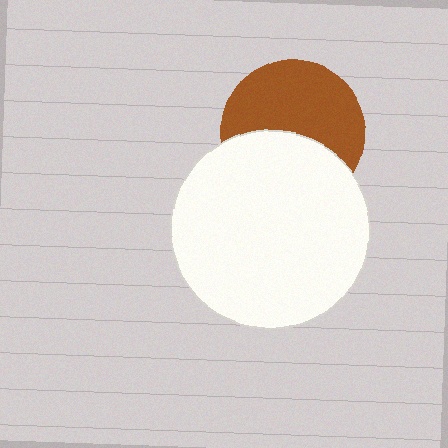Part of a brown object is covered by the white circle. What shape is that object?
It is a circle.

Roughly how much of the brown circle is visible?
About half of it is visible (roughly 58%).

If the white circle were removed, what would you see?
You would see the complete brown circle.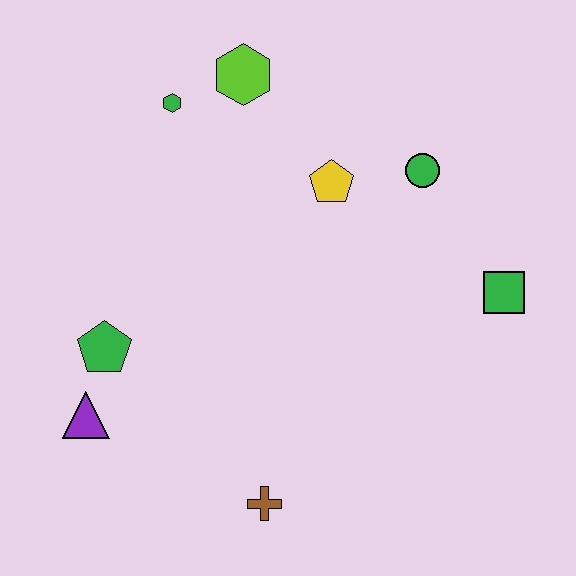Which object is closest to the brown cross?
The purple triangle is closest to the brown cross.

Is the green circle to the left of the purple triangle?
No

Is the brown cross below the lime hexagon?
Yes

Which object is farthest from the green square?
The purple triangle is farthest from the green square.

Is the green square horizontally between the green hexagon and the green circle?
No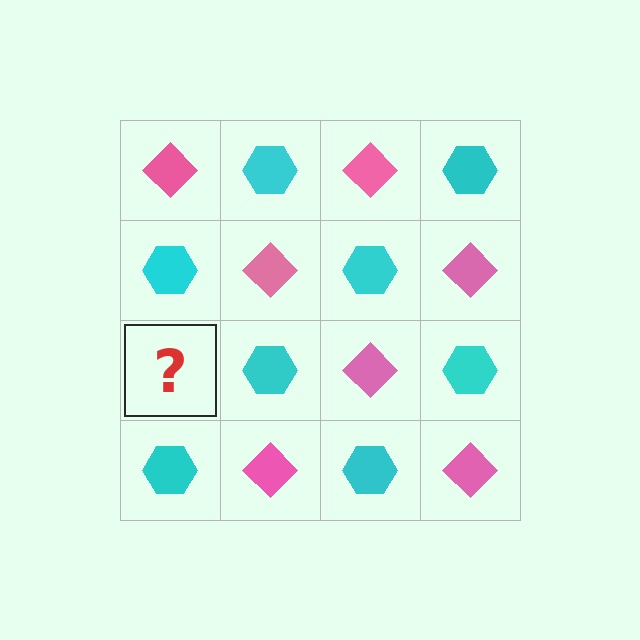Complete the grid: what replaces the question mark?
The question mark should be replaced with a pink diamond.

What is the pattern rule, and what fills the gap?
The rule is that it alternates pink diamond and cyan hexagon in a checkerboard pattern. The gap should be filled with a pink diamond.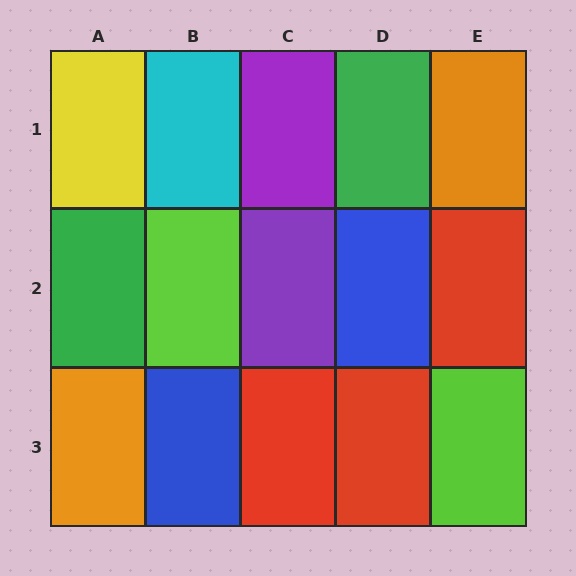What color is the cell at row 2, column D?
Blue.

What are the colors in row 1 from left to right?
Yellow, cyan, purple, green, orange.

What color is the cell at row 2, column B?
Lime.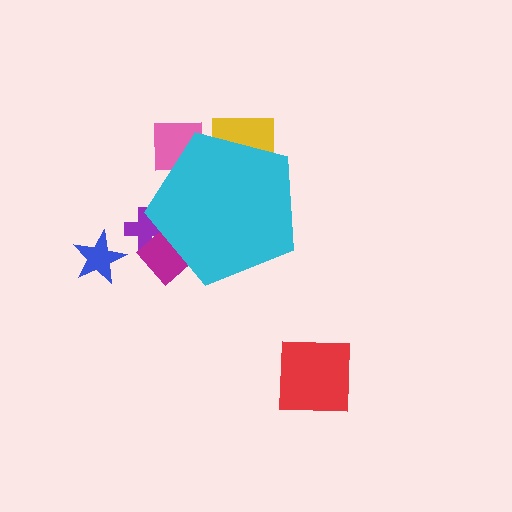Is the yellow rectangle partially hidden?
Yes, the yellow rectangle is partially hidden behind the cyan pentagon.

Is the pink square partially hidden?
Yes, the pink square is partially hidden behind the cyan pentagon.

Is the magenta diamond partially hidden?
Yes, the magenta diamond is partially hidden behind the cyan pentagon.